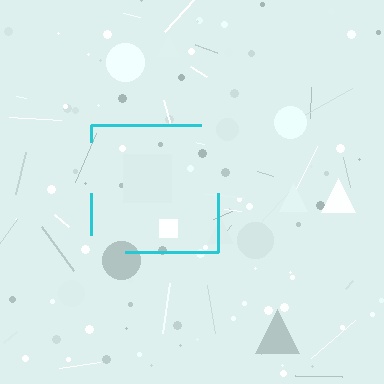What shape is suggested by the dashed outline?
The dashed outline suggests a square.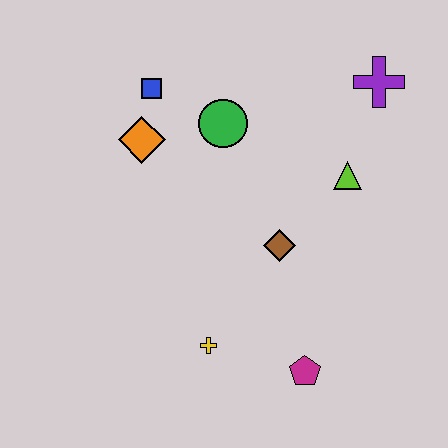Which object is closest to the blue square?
The orange diamond is closest to the blue square.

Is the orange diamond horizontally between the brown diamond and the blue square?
No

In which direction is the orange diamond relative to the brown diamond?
The orange diamond is to the left of the brown diamond.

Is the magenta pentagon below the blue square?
Yes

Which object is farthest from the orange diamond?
The magenta pentagon is farthest from the orange diamond.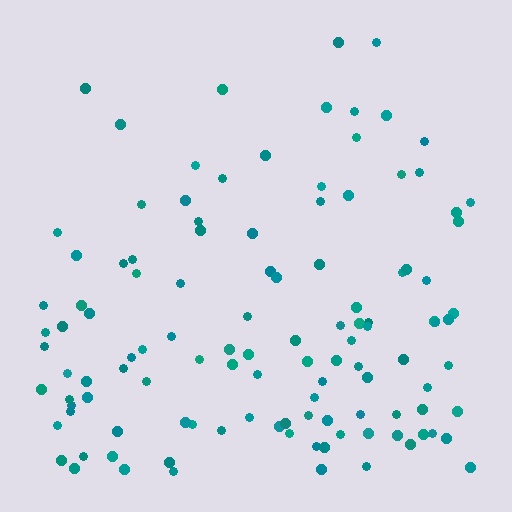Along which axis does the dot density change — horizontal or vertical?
Vertical.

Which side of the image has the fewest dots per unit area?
The top.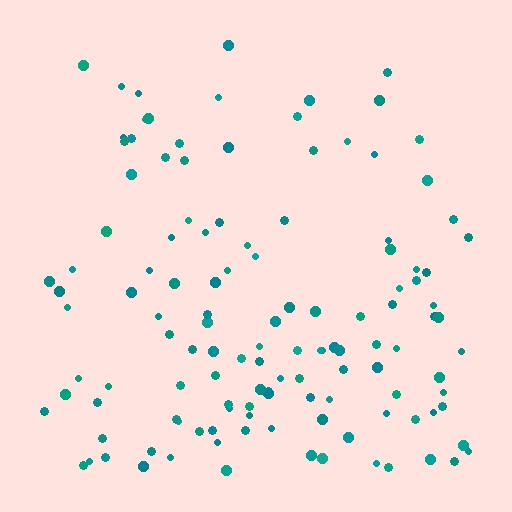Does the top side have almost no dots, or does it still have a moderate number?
Still a moderate number, just noticeably fewer than the bottom.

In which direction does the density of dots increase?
From top to bottom, with the bottom side densest.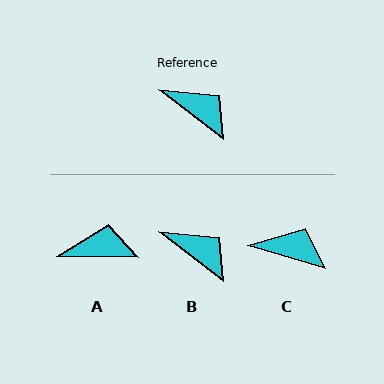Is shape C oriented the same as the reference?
No, it is off by about 21 degrees.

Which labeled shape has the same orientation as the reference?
B.